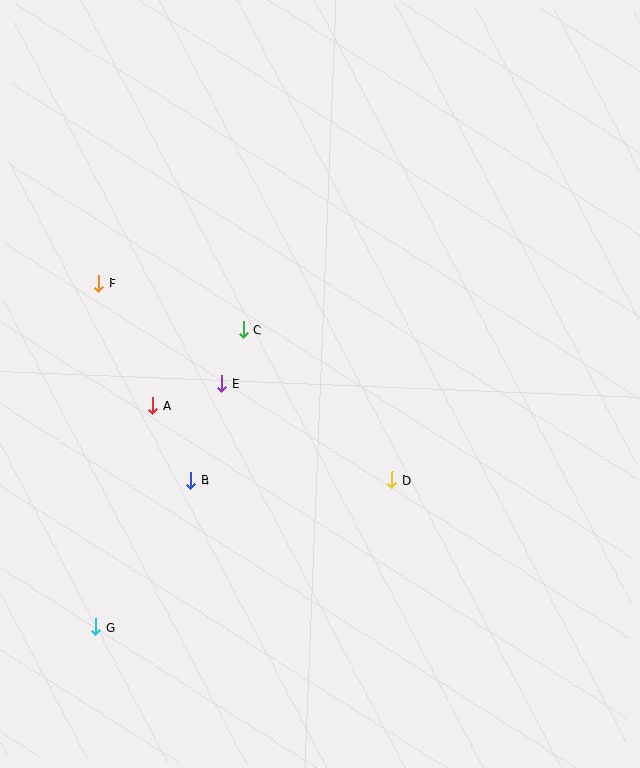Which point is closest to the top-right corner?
Point C is closest to the top-right corner.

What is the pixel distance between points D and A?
The distance between D and A is 251 pixels.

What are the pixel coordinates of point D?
Point D is at (392, 480).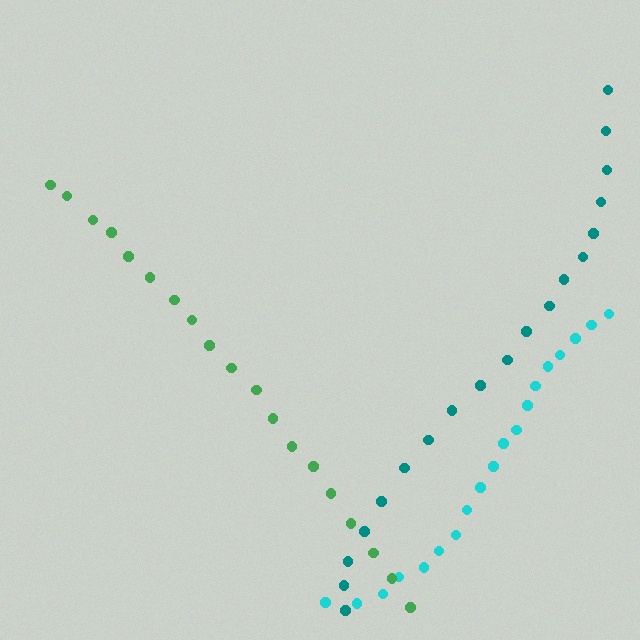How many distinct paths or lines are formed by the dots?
There are 3 distinct paths.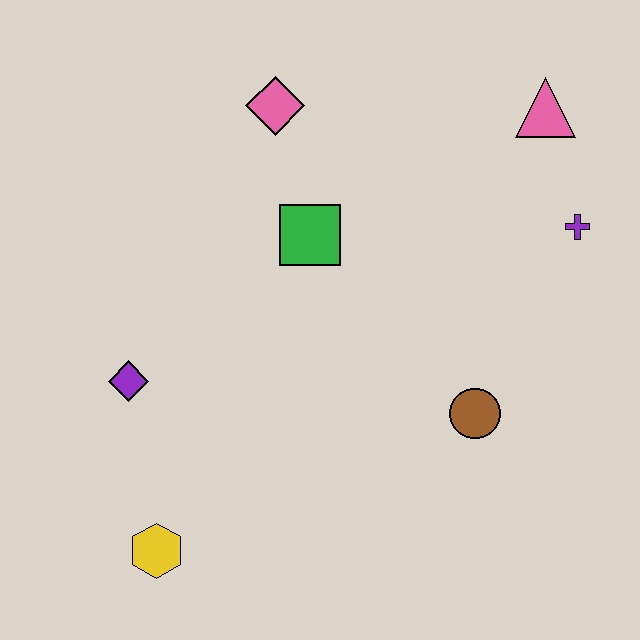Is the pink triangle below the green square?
No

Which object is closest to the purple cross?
The pink triangle is closest to the purple cross.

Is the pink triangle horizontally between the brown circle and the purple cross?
Yes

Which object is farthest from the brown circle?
The pink diamond is farthest from the brown circle.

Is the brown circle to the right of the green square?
Yes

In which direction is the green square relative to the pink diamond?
The green square is below the pink diamond.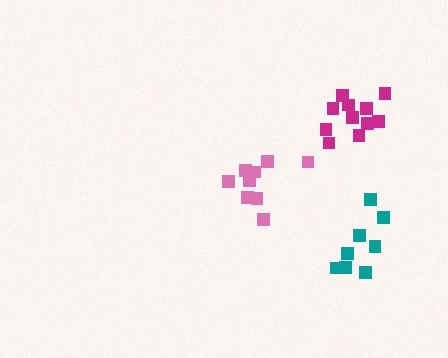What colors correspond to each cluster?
The clusters are colored: pink, teal, magenta.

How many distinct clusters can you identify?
There are 3 distinct clusters.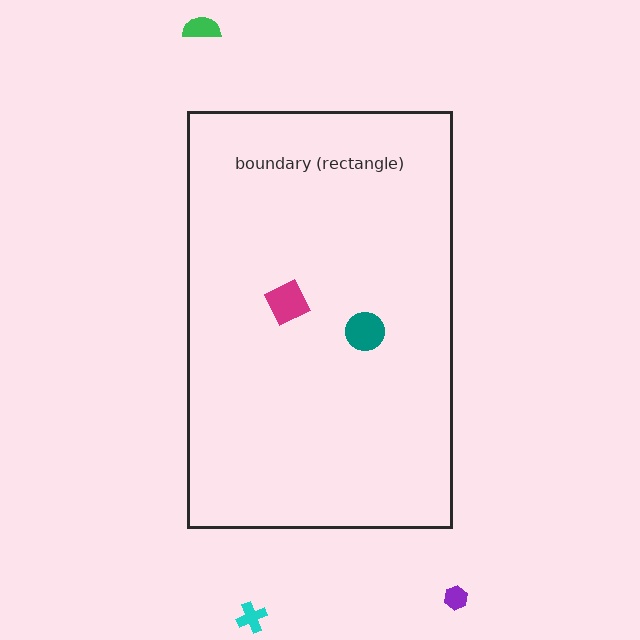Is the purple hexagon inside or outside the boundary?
Outside.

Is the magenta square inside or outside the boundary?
Inside.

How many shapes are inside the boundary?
2 inside, 3 outside.